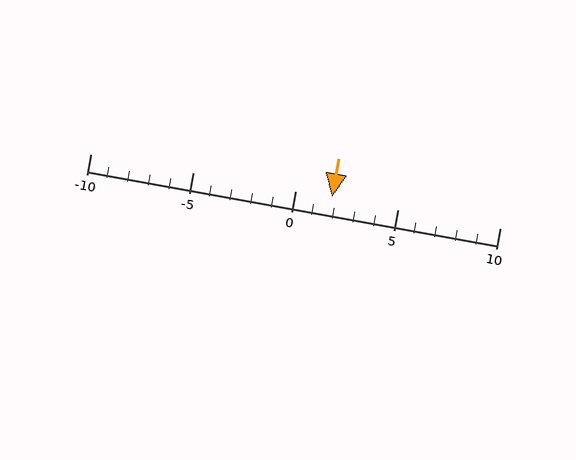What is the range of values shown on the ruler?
The ruler shows values from -10 to 10.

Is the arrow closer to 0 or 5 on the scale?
The arrow is closer to 0.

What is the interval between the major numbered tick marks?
The major tick marks are spaced 5 units apart.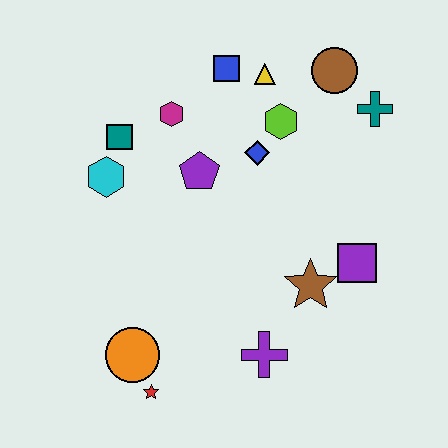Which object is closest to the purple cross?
The brown star is closest to the purple cross.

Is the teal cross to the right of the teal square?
Yes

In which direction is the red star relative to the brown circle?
The red star is below the brown circle.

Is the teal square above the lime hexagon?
No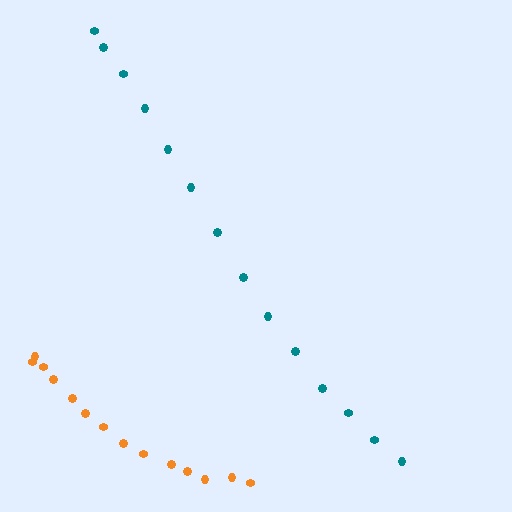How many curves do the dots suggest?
There are 2 distinct paths.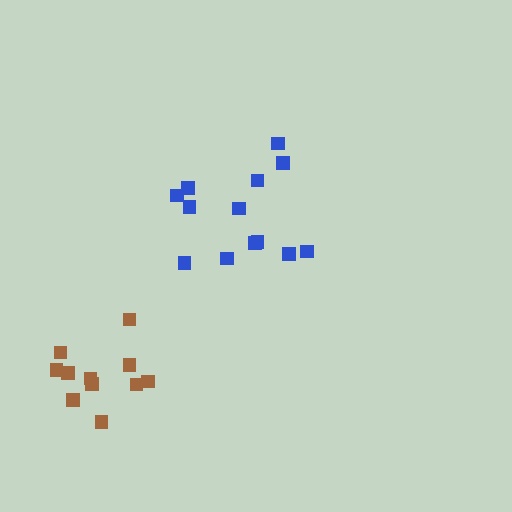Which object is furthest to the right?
The blue cluster is rightmost.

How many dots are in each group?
Group 1: 13 dots, Group 2: 11 dots (24 total).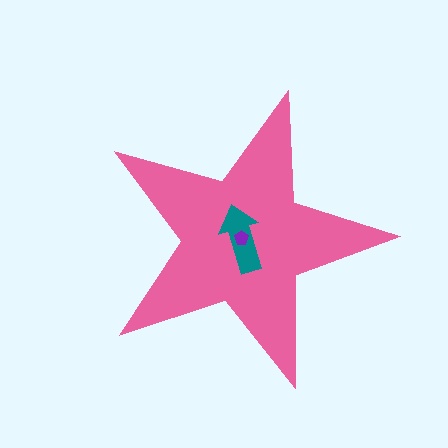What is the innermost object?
The purple pentagon.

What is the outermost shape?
The pink star.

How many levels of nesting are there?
3.